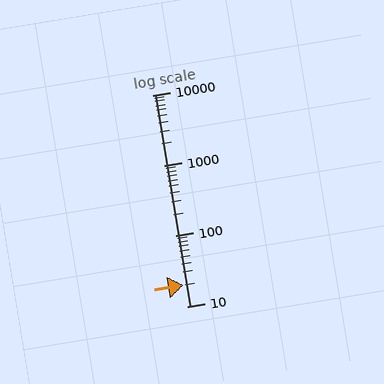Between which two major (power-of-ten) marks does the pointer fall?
The pointer is between 10 and 100.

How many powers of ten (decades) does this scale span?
The scale spans 3 decades, from 10 to 10000.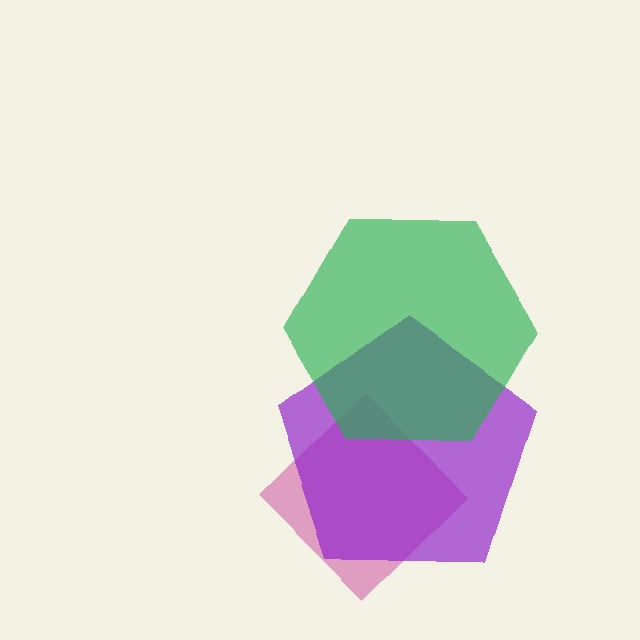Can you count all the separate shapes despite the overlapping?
Yes, there are 3 separate shapes.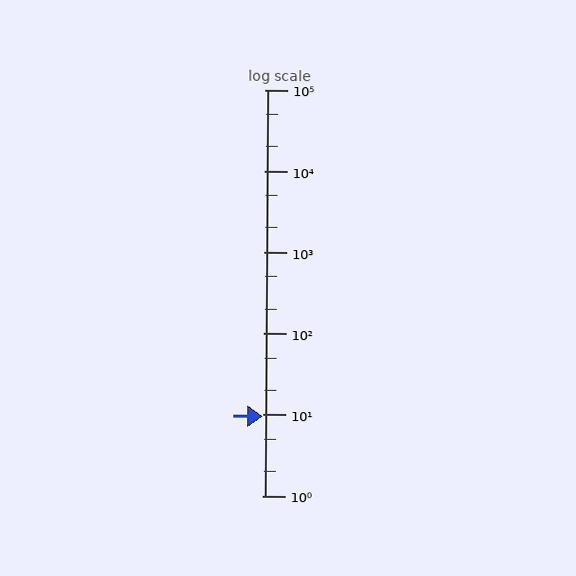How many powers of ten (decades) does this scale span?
The scale spans 5 decades, from 1 to 100000.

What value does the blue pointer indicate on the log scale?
The pointer indicates approximately 9.6.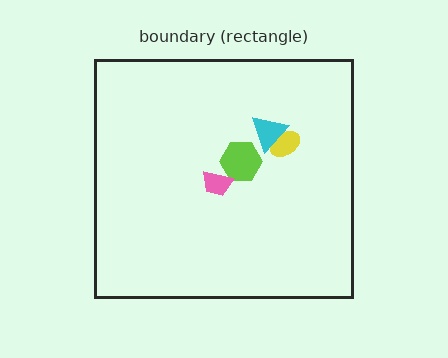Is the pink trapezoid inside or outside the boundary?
Inside.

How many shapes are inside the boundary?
4 inside, 0 outside.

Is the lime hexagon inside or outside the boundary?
Inside.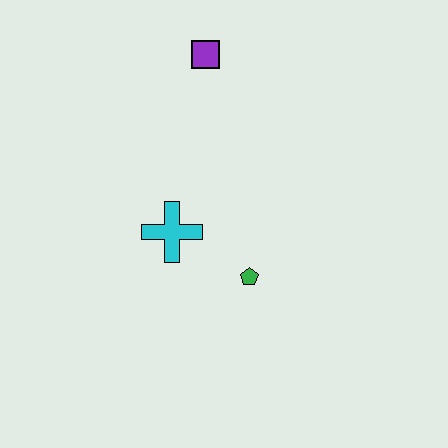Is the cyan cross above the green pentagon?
Yes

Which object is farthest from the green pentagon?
The purple square is farthest from the green pentagon.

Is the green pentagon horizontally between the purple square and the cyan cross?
No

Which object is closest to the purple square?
The cyan cross is closest to the purple square.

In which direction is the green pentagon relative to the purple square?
The green pentagon is below the purple square.